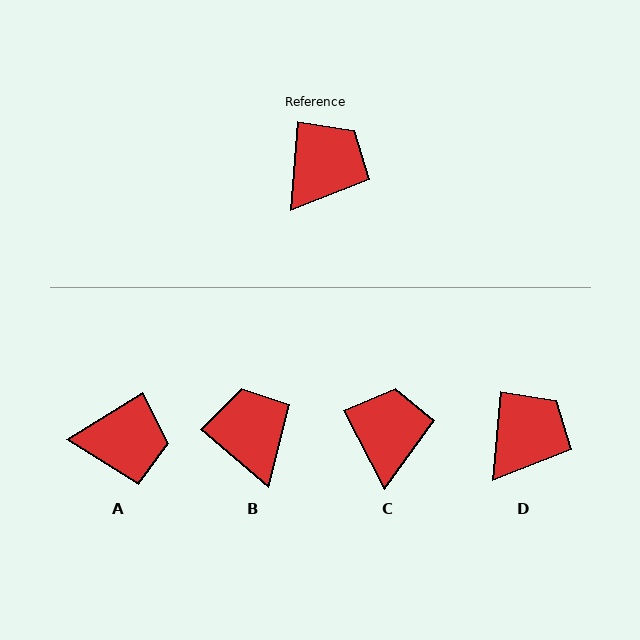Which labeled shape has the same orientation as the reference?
D.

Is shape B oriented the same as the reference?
No, it is off by about 55 degrees.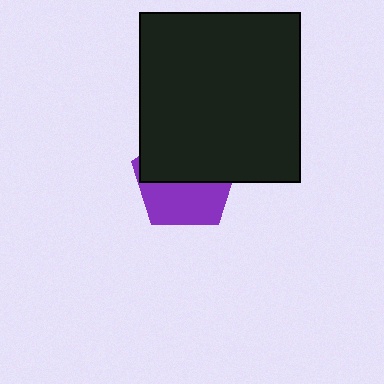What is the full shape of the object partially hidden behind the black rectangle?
The partially hidden object is a purple pentagon.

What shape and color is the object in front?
The object in front is a black rectangle.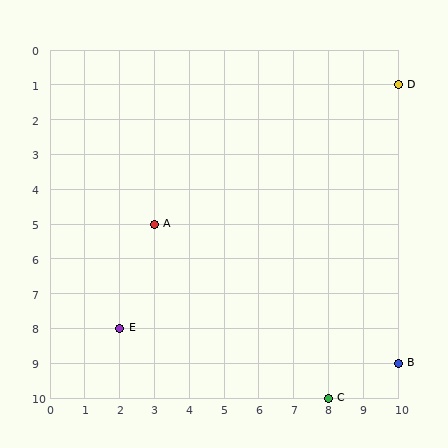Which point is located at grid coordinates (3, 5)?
Point A is at (3, 5).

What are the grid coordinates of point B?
Point B is at grid coordinates (10, 9).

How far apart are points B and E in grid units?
Points B and E are 8 columns and 1 row apart (about 8.1 grid units diagonally).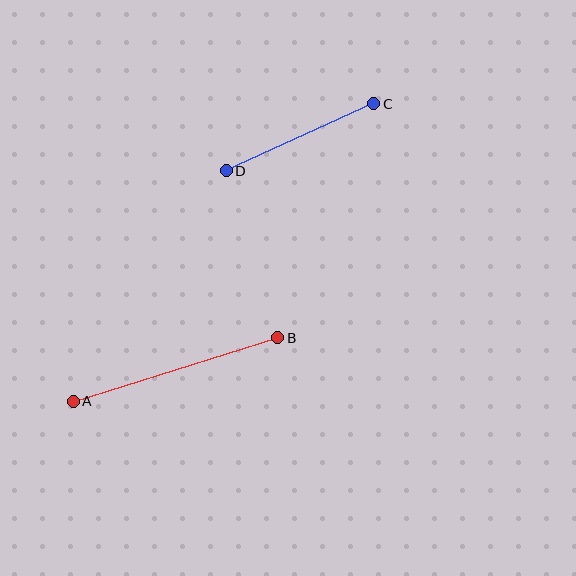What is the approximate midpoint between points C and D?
The midpoint is at approximately (300, 137) pixels.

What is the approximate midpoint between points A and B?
The midpoint is at approximately (175, 369) pixels.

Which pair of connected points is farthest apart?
Points A and B are farthest apart.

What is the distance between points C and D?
The distance is approximately 162 pixels.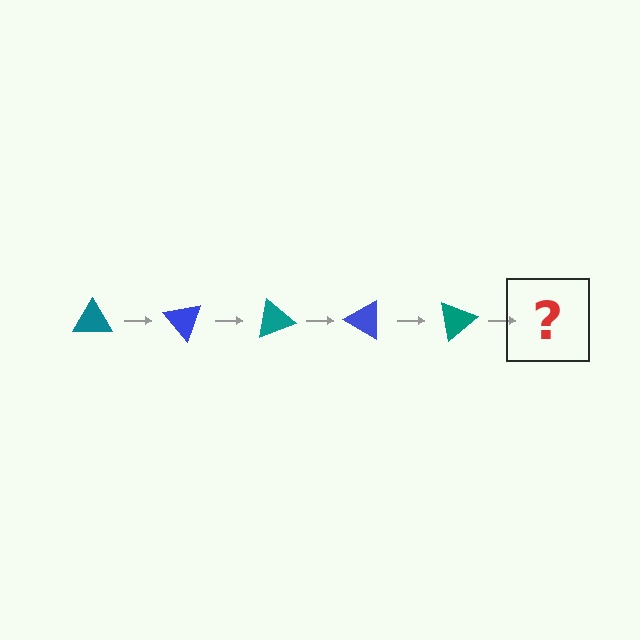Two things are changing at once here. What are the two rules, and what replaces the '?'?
The two rules are that it rotates 50 degrees each step and the color cycles through teal and blue. The '?' should be a blue triangle, rotated 250 degrees from the start.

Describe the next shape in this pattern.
It should be a blue triangle, rotated 250 degrees from the start.